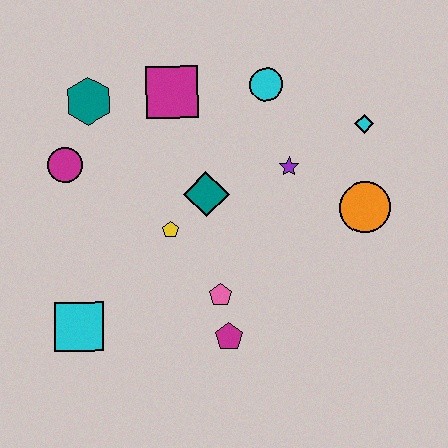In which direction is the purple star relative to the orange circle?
The purple star is to the left of the orange circle.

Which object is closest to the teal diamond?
The yellow pentagon is closest to the teal diamond.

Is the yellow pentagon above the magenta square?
No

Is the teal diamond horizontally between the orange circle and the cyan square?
Yes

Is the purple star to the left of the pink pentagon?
No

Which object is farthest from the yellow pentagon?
The cyan diamond is farthest from the yellow pentagon.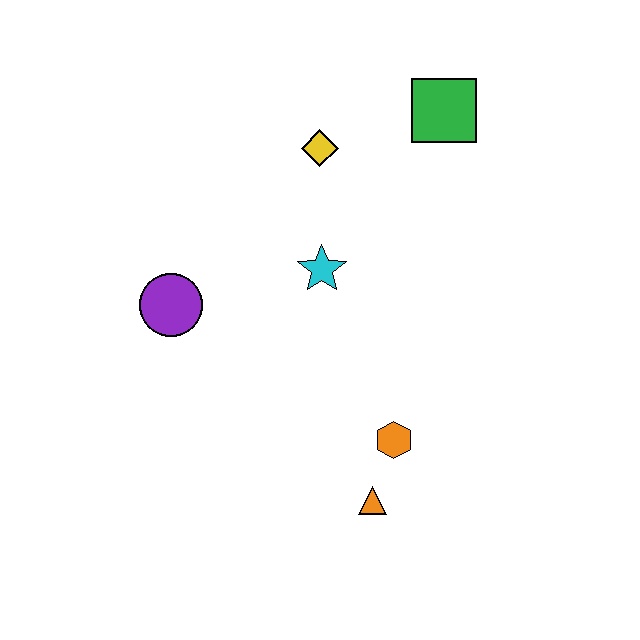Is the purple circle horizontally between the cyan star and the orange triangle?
No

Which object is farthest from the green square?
The orange triangle is farthest from the green square.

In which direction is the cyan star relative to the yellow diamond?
The cyan star is below the yellow diamond.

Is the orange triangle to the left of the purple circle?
No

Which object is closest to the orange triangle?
The orange hexagon is closest to the orange triangle.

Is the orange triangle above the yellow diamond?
No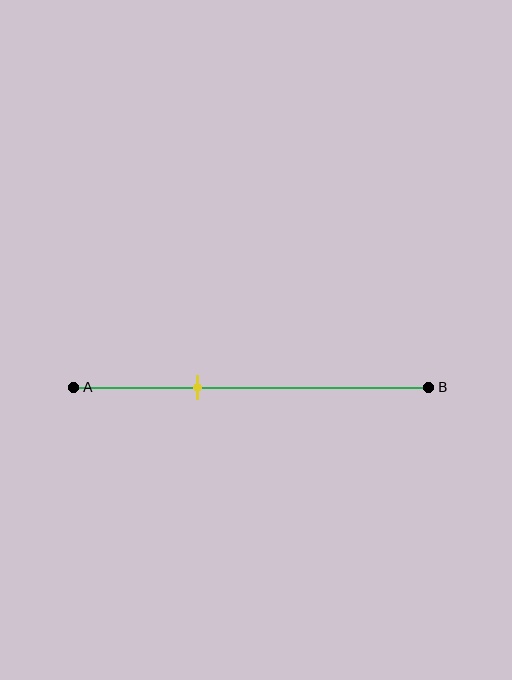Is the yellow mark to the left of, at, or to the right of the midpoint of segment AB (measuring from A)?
The yellow mark is to the left of the midpoint of segment AB.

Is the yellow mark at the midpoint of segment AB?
No, the mark is at about 35% from A, not at the 50% midpoint.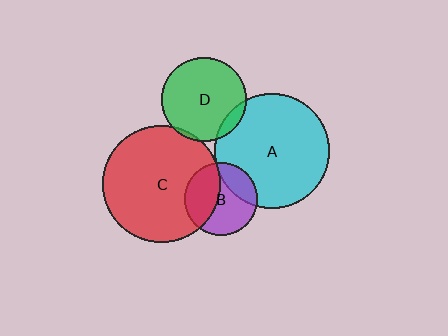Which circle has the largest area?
Circle C (red).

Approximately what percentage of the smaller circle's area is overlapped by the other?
Approximately 10%.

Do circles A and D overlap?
Yes.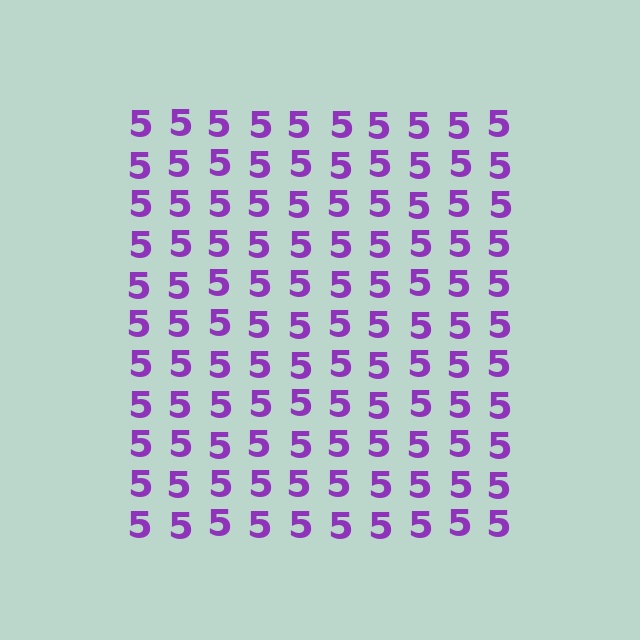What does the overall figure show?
The overall figure shows a square.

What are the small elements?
The small elements are digit 5's.